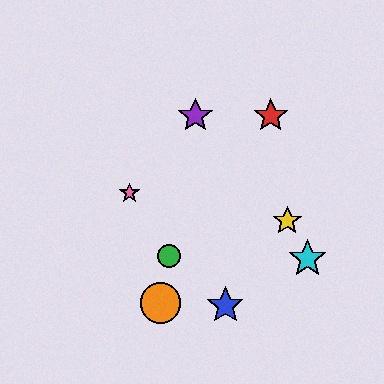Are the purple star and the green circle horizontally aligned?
No, the purple star is at y≈116 and the green circle is at y≈256.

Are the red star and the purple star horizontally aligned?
Yes, both are at y≈116.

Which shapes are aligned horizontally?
The red star, the purple star are aligned horizontally.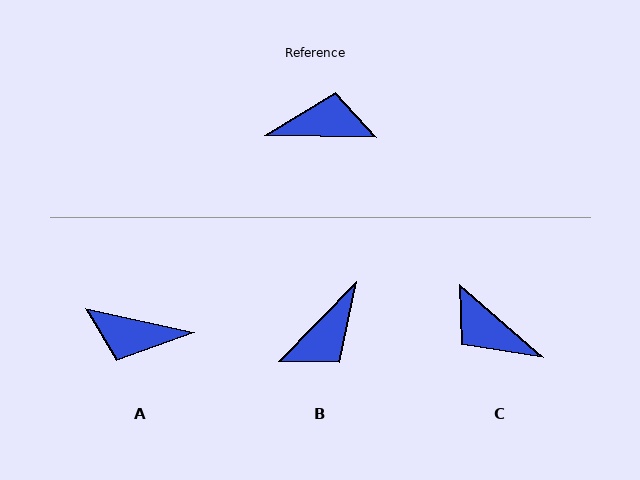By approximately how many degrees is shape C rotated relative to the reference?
Approximately 140 degrees counter-clockwise.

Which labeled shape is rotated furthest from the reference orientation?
A, about 168 degrees away.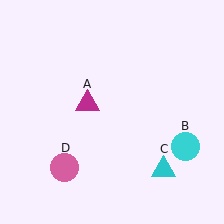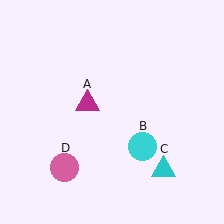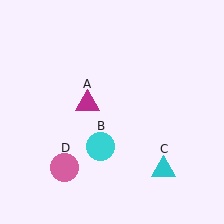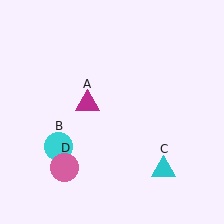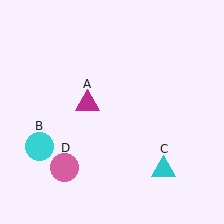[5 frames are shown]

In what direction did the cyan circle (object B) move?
The cyan circle (object B) moved left.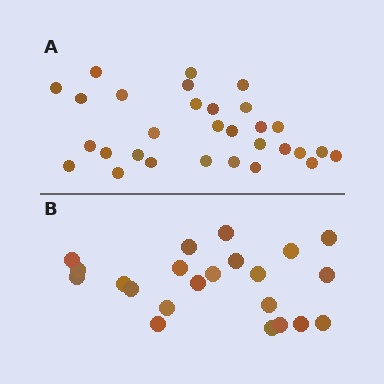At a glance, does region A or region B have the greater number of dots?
Region A (the top region) has more dots.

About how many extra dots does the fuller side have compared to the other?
Region A has roughly 8 or so more dots than region B.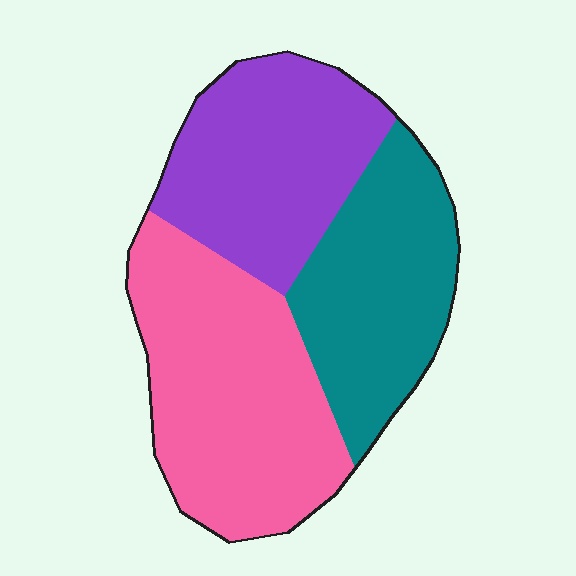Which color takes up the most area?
Pink, at roughly 40%.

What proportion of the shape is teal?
Teal takes up about one third (1/3) of the shape.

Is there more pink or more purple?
Pink.